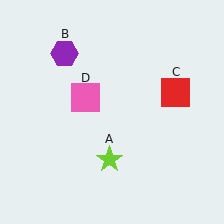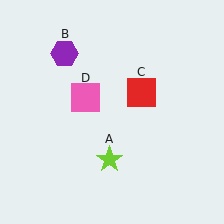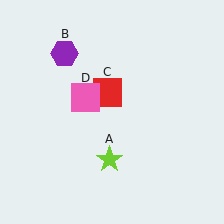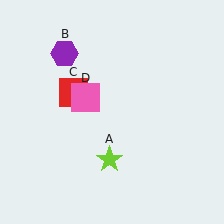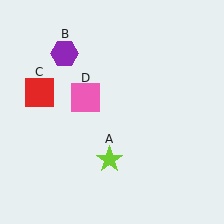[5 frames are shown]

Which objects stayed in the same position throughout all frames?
Lime star (object A) and purple hexagon (object B) and pink square (object D) remained stationary.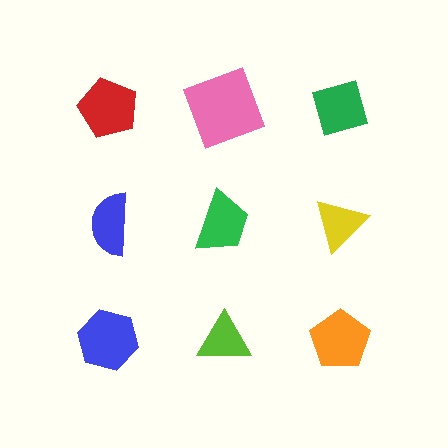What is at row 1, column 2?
A pink square.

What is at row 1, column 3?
A green diamond.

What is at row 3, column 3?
An orange pentagon.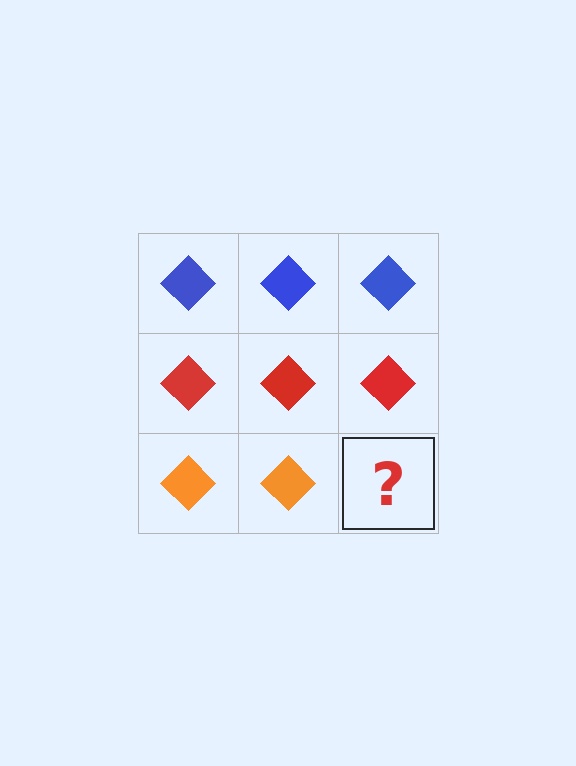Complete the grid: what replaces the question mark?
The question mark should be replaced with an orange diamond.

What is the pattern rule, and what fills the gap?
The rule is that each row has a consistent color. The gap should be filled with an orange diamond.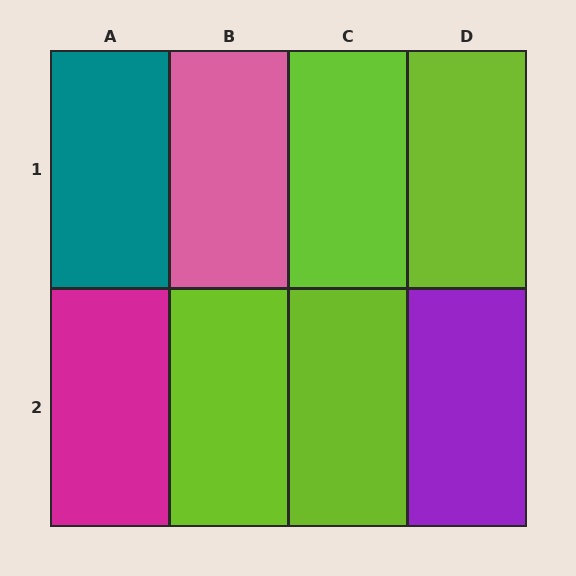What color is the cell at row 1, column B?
Pink.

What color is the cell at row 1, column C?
Lime.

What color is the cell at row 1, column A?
Teal.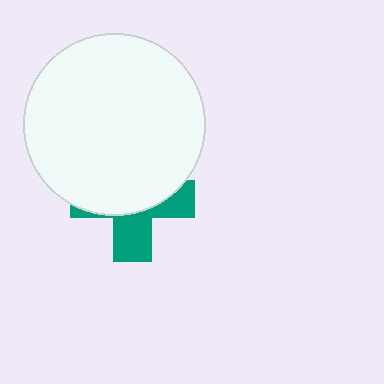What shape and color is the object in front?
The object in front is a white circle.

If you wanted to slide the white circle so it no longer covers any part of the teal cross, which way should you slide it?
Slide it up — that is the most direct way to separate the two shapes.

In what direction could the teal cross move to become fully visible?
The teal cross could move down. That would shift it out from behind the white circle entirely.